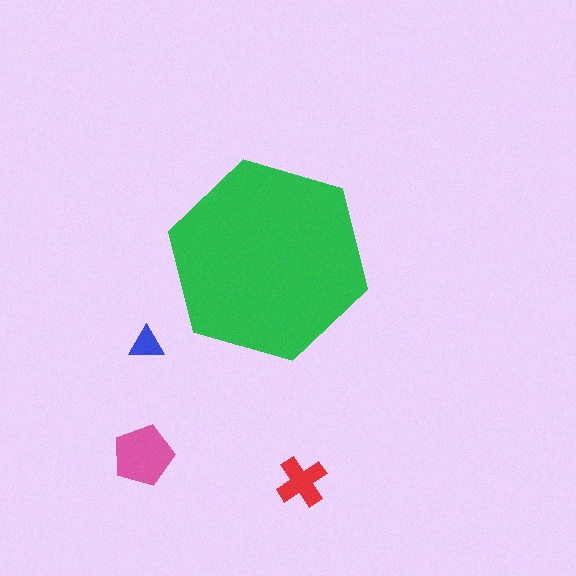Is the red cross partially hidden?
No, the red cross is fully visible.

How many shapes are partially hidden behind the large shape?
0 shapes are partially hidden.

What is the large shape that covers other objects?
A green hexagon.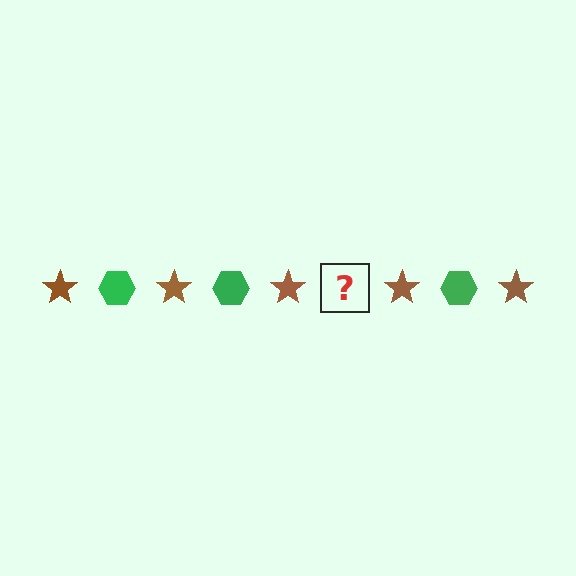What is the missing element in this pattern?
The missing element is a green hexagon.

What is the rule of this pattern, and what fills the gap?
The rule is that the pattern alternates between brown star and green hexagon. The gap should be filled with a green hexagon.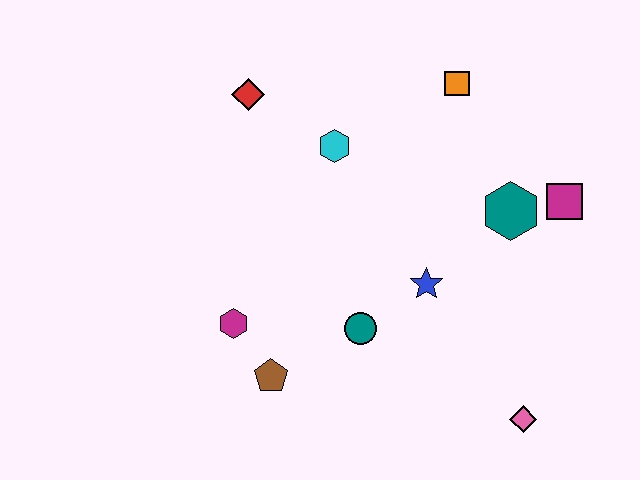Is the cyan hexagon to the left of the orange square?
Yes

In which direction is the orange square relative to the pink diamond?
The orange square is above the pink diamond.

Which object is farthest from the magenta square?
The magenta hexagon is farthest from the magenta square.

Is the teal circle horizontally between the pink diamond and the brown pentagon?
Yes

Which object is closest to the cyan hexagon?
The red diamond is closest to the cyan hexagon.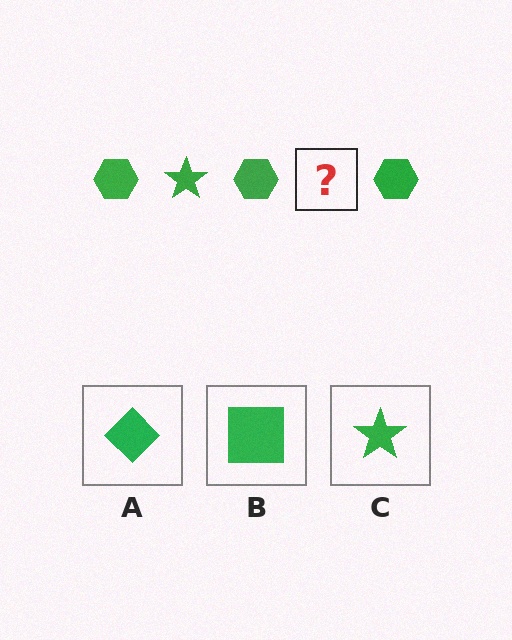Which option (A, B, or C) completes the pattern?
C.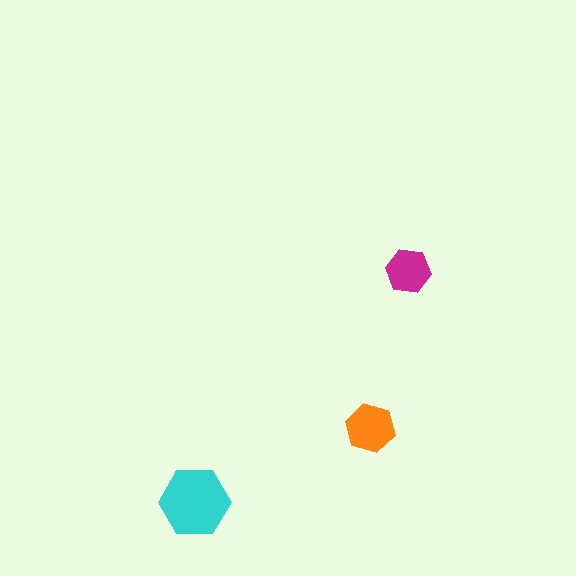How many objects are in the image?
There are 3 objects in the image.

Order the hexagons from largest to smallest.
the cyan one, the orange one, the magenta one.